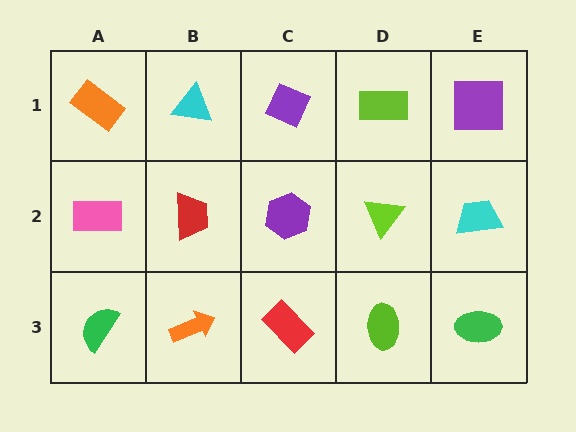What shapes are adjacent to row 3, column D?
A lime triangle (row 2, column D), a red rectangle (row 3, column C), a green ellipse (row 3, column E).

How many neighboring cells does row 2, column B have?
4.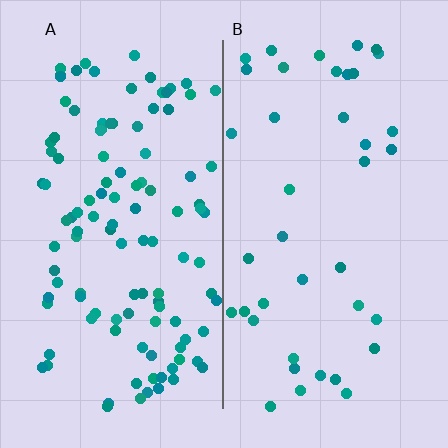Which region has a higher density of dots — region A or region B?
A (the left).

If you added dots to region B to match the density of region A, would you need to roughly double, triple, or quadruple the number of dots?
Approximately triple.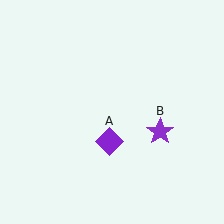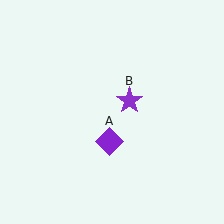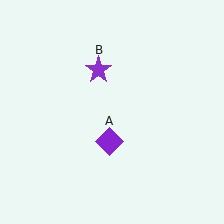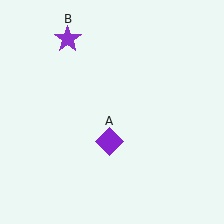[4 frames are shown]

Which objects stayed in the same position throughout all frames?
Purple diamond (object A) remained stationary.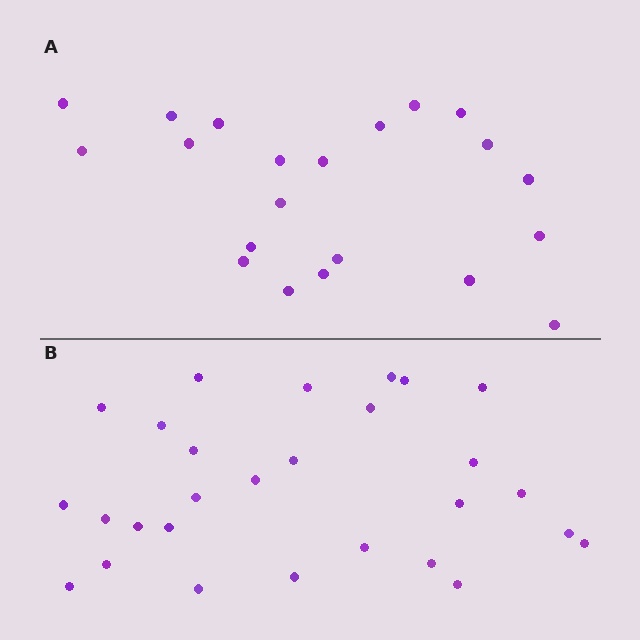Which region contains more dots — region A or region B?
Region B (the bottom region) has more dots.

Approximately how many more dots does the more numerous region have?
Region B has roughly 8 or so more dots than region A.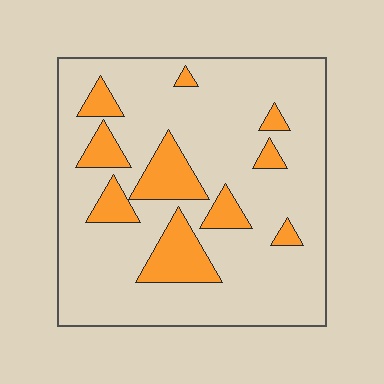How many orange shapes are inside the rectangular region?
10.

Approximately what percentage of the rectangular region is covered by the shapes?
Approximately 20%.